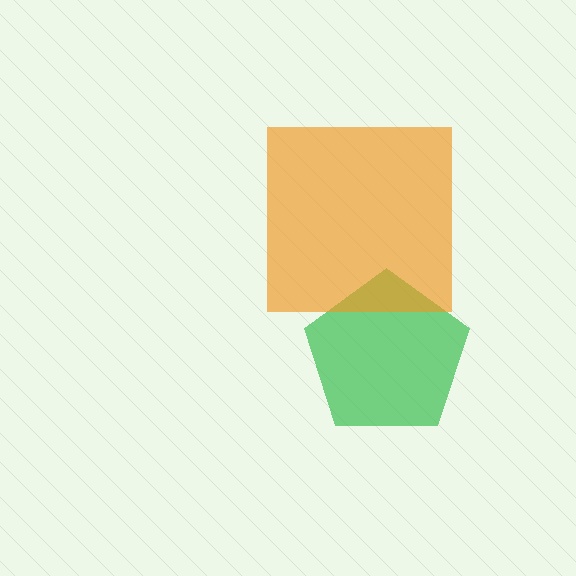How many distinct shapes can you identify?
There are 2 distinct shapes: a green pentagon, an orange square.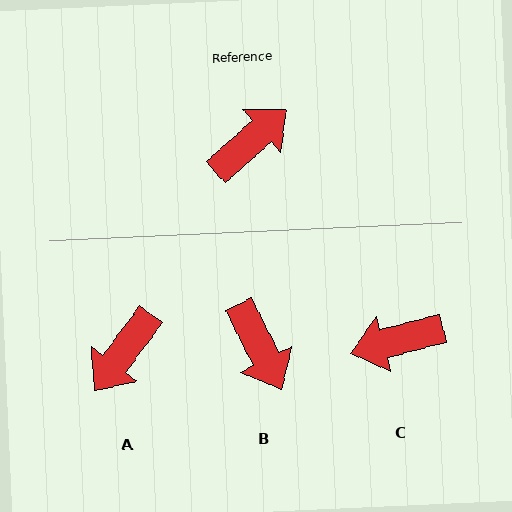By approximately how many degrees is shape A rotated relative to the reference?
Approximately 168 degrees clockwise.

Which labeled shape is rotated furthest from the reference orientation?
A, about 168 degrees away.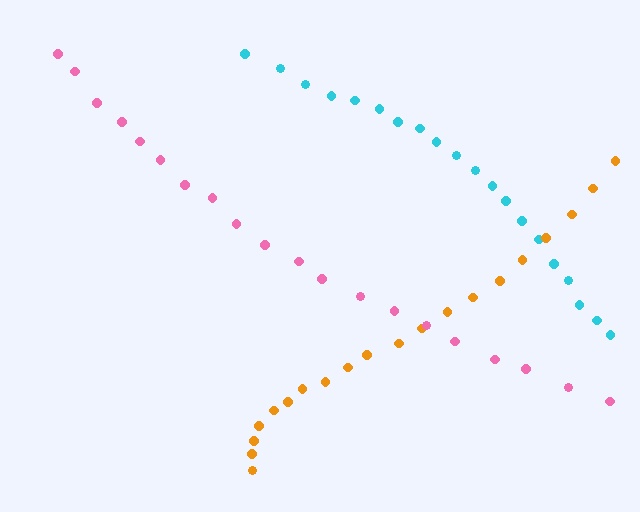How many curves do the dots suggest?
There are 3 distinct paths.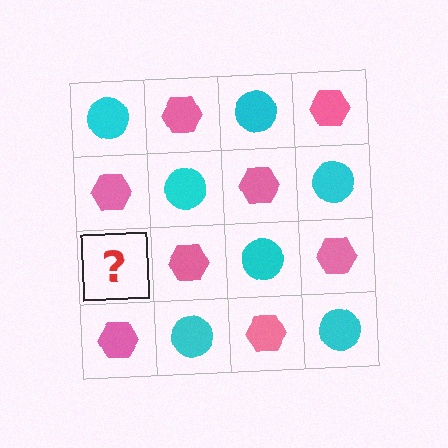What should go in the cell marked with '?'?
The missing cell should contain a cyan circle.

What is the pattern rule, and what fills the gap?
The rule is that it alternates cyan circle and pink hexagon in a checkerboard pattern. The gap should be filled with a cyan circle.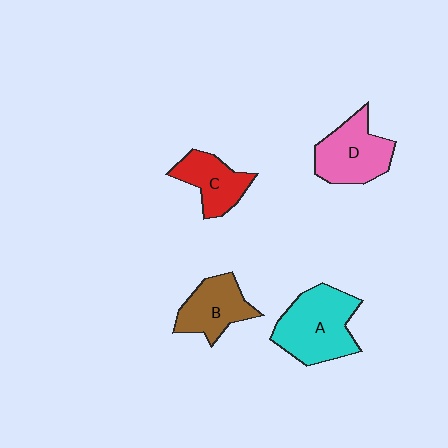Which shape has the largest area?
Shape A (cyan).